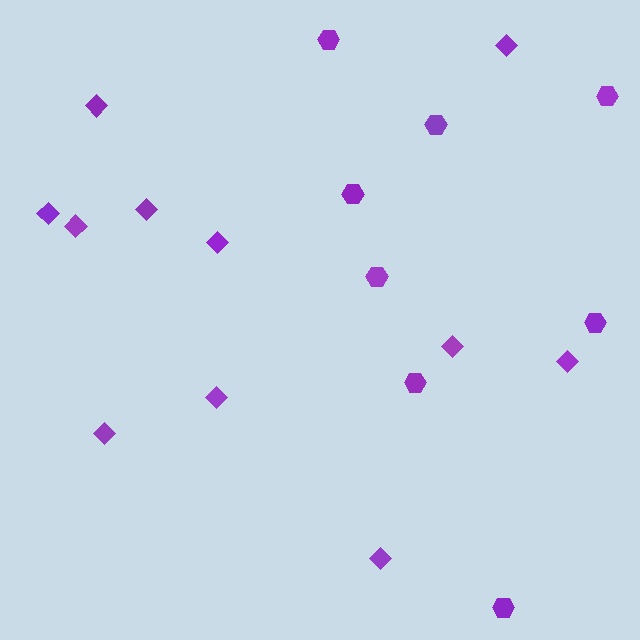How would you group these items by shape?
There are 2 groups: one group of hexagons (8) and one group of diamonds (11).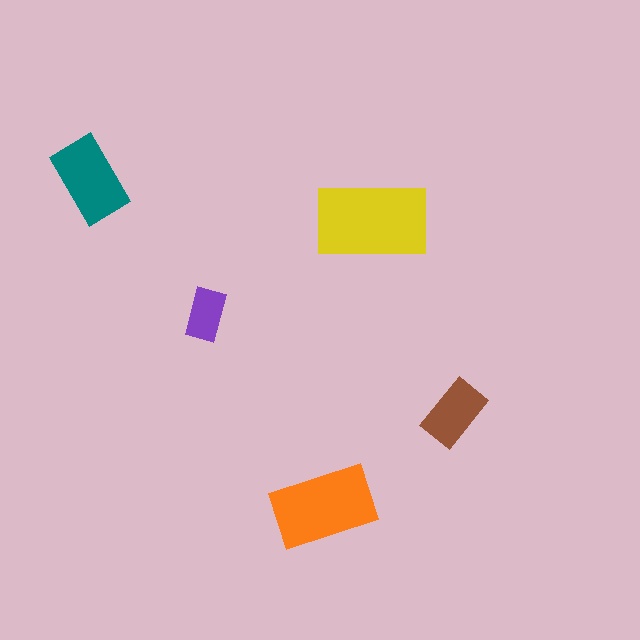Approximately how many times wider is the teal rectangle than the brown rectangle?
About 1.5 times wider.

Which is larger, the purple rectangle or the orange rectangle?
The orange one.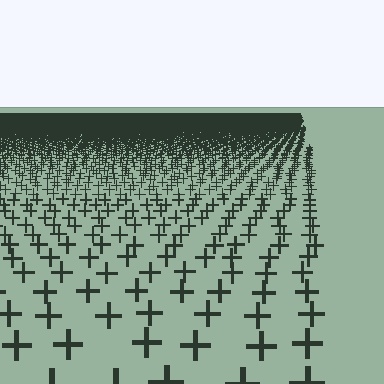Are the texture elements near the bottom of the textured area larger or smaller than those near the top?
Larger. Near the bottom, elements are closer to the viewer and appear at a bigger on-screen size.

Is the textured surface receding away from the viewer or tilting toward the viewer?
The surface is receding away from the viewer. Texture elements get smaller and denser toward the top.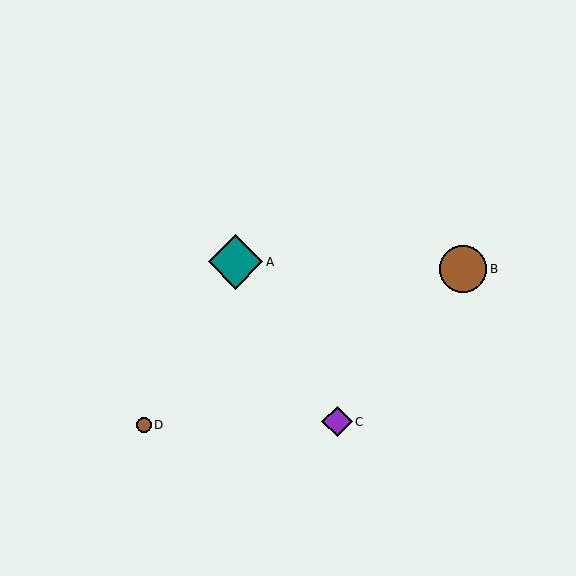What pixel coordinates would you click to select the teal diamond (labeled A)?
Click at (236, 262) to select the teal diamond A.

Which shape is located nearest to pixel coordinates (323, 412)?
The purple diamond (labeled C) at (337, 422) is nearest to that location.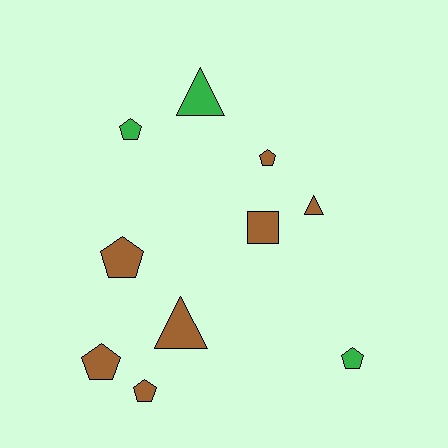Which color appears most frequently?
Brown, with 7 objects.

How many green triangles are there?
There is 1 green triangle.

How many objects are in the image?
There are 10 objects.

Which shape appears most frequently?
Pentagon, with 6 objects.